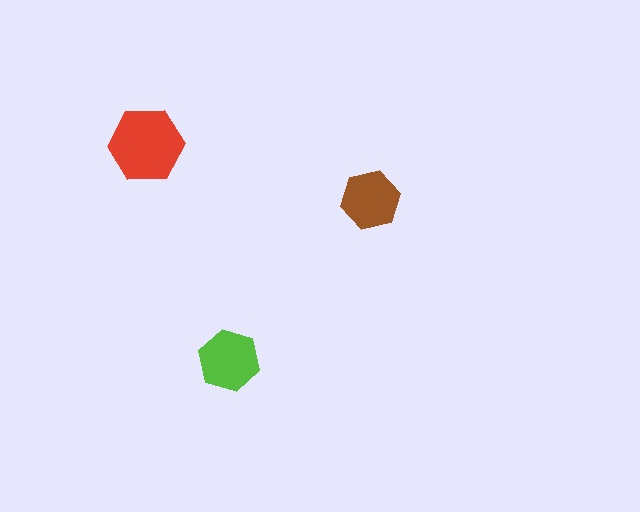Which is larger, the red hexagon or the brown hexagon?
The red one.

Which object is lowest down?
The lime hexagon is bottommost.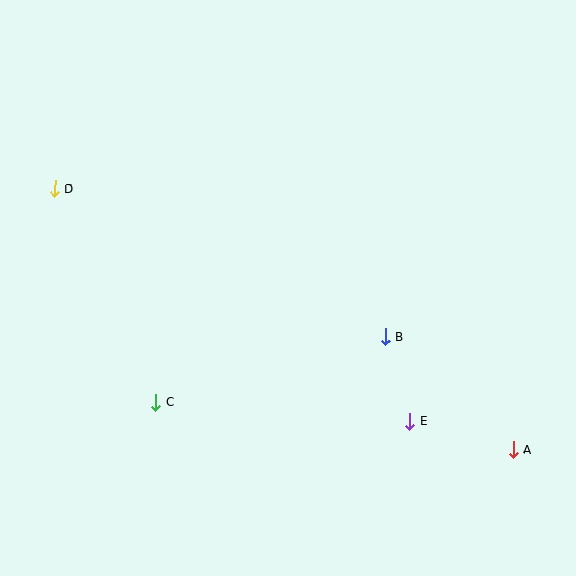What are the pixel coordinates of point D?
Point D is at (55, 188).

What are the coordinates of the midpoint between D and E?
The midpoint between D and E is at (232, 305).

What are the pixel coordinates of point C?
Point C is at (156, 402).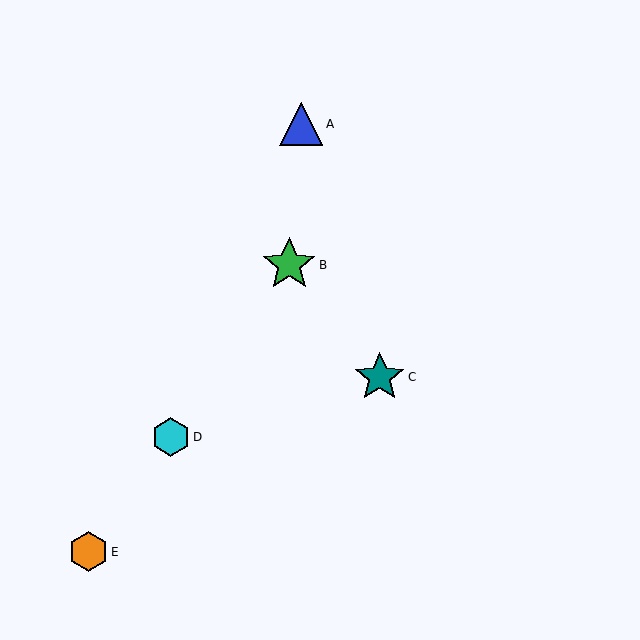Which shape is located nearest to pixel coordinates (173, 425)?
The cyan hexagon (labeled D) at (171, 437) is nearest to that location.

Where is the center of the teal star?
The center of the teal star is at (380, 377).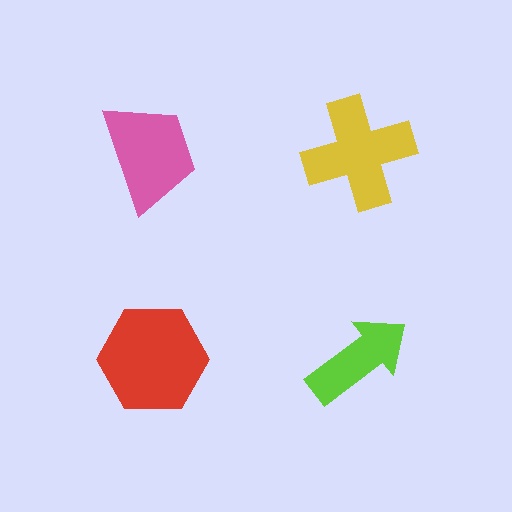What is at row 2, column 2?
A lime arrow.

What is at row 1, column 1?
A pink trapezoid.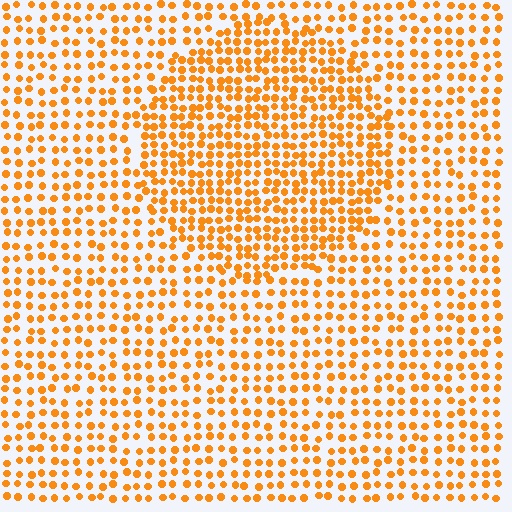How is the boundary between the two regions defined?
The boundary is defined by a change in element density (approximately 1.6x ratio). All elements are the same color, size, and shape.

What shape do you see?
I see a circle.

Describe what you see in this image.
The image contains small orange elements arranged at two different densities. A circle-shaped region is visible where the elements are more densely packed than the surrounding area.